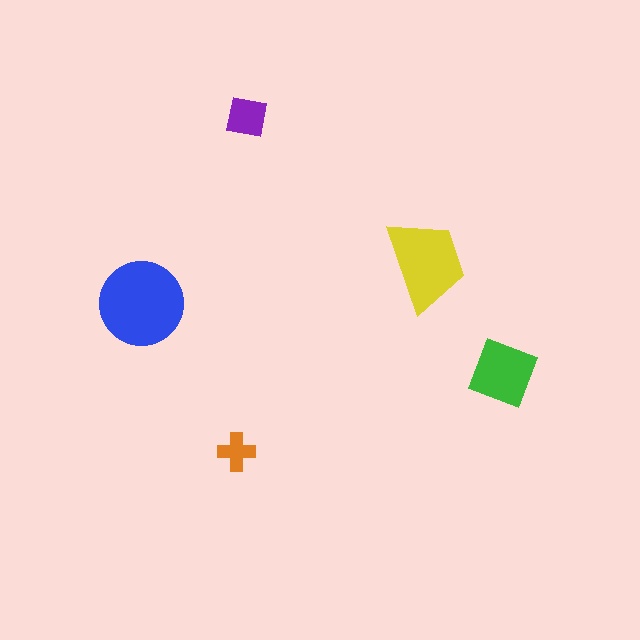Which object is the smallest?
The orange cross.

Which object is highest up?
The purple square is topmost.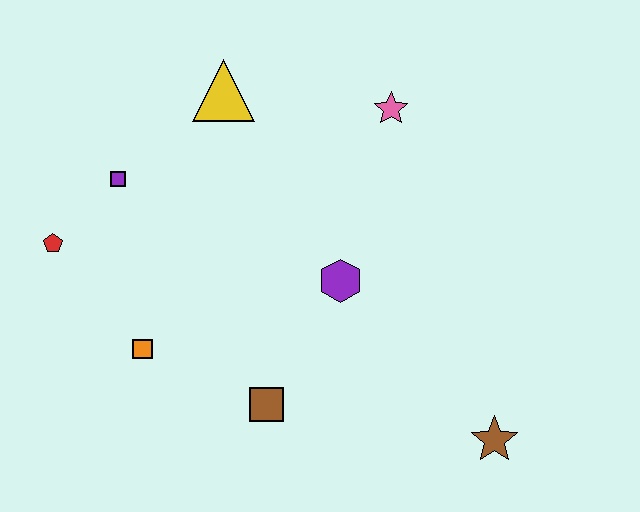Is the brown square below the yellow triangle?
Yes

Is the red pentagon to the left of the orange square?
Yes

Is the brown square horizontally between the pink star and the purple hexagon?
No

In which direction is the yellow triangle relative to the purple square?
The yellow triangle is to the right of the purple square.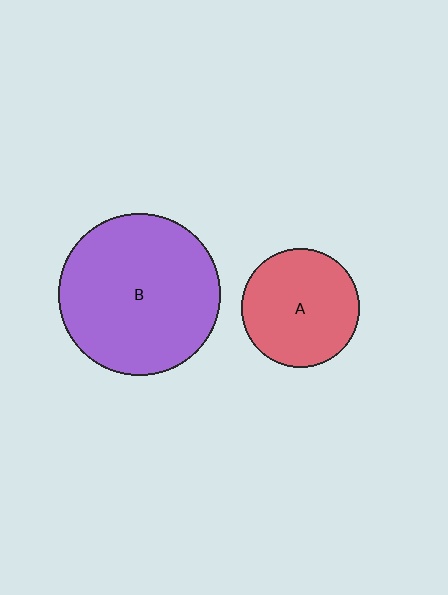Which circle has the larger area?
Circle B (purple).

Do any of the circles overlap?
No, none of the circles overlap.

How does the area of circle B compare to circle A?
Approximately 1.9 times.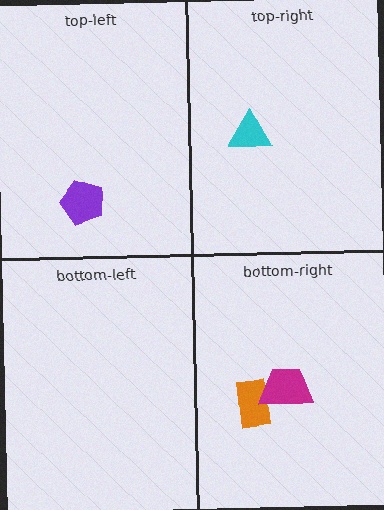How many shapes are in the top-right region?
1.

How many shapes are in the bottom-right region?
2.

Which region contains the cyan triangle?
The top-right region.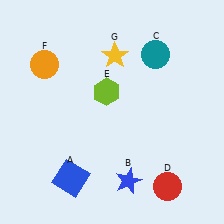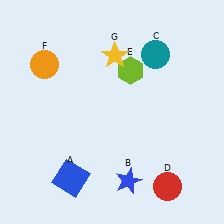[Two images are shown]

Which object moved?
The lime hexagon (E) moved right.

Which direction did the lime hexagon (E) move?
The lime hexagon (E) moved right.